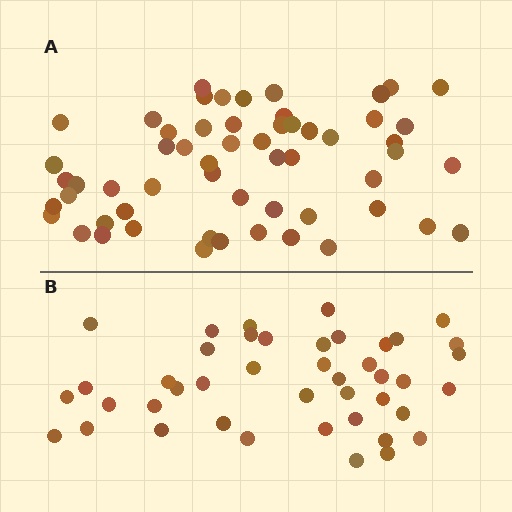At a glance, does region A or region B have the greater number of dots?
Region A (the top region) has more dots.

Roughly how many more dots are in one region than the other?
Region A has approximately 15 more dots than region B.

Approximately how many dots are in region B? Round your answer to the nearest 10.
About 40 dots. (The exact count is 43, which rounds to 40.)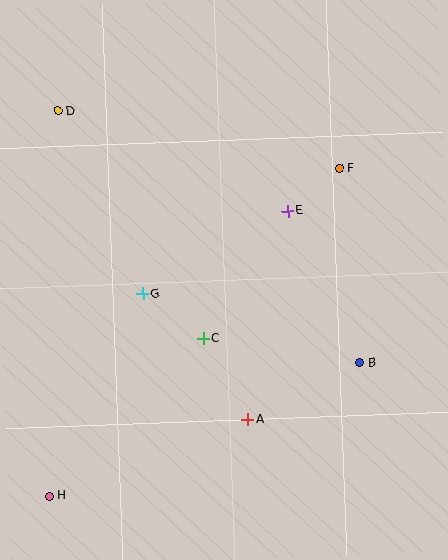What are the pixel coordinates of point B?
Point B is at (360, 363).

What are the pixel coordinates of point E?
Point E is at (288, 211).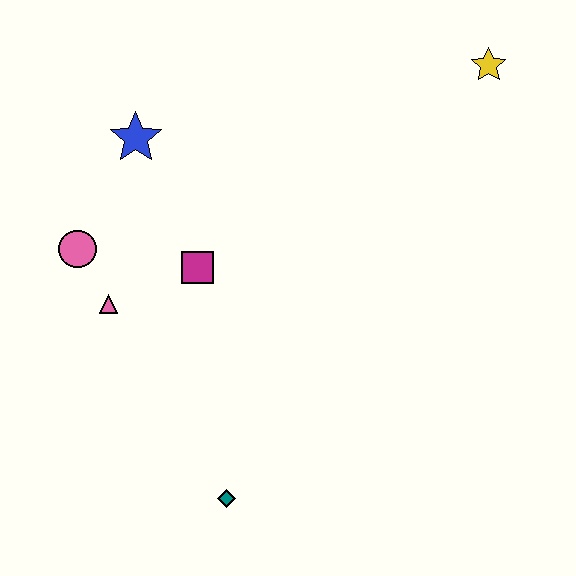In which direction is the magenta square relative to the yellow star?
The magenta square is to the left of the yellow star.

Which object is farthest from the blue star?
The teal diamond is farthest from the blue star.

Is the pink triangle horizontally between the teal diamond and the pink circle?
Yes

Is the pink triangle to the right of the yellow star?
No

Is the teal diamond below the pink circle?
Yes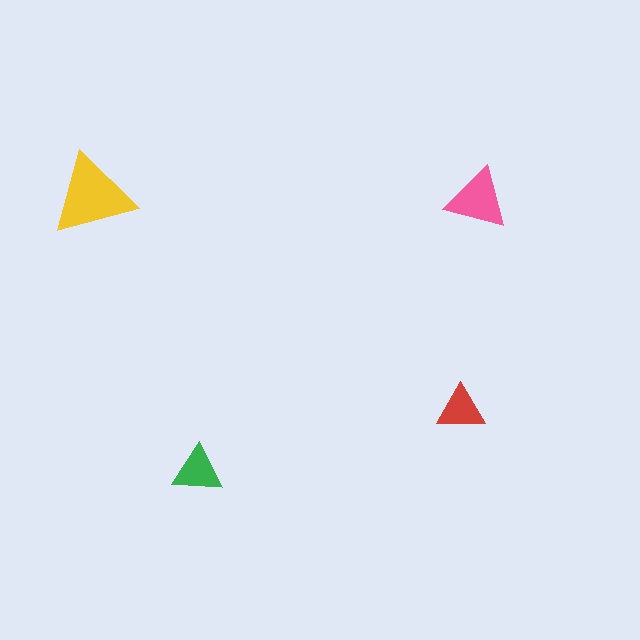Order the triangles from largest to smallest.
the yellow one, the pink one, the green one, the red one.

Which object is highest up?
The yellow triangle is topmost.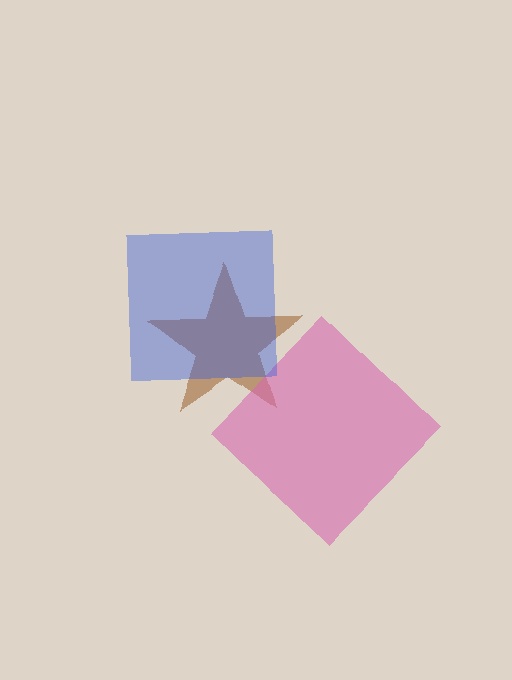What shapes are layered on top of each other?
The layered shapes are: a brown star, a pink diamond, a blue square.